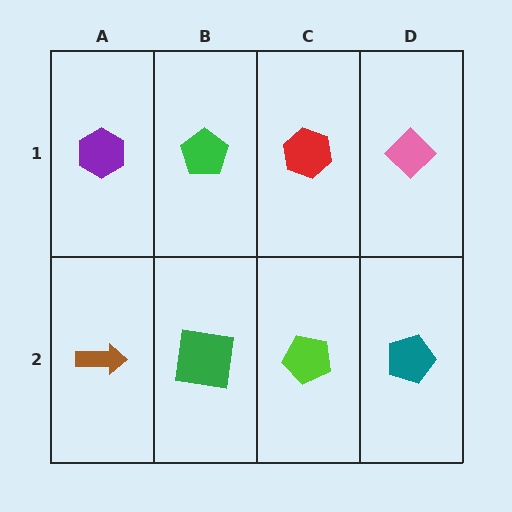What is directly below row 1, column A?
A brown arrow.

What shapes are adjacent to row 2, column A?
A purple hexagon (row 1, column A), a green square (row 2, column B).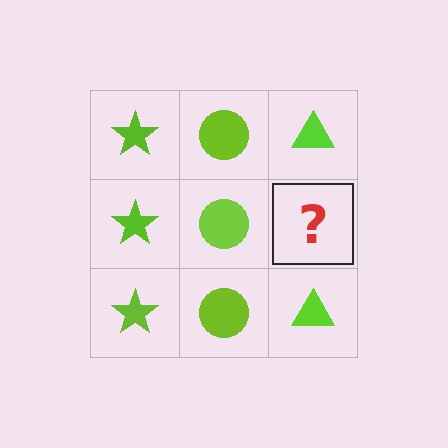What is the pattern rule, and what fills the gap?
The rule is that each column has a consistent shape. The gap should be filled with a lime triangle.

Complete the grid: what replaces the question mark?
The question mark should be replaced with a lime triangle.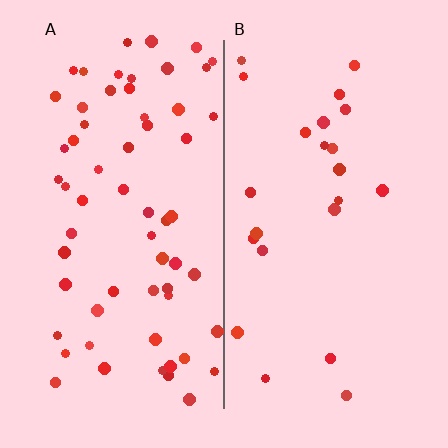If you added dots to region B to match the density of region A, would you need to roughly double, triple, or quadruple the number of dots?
Approximately triple.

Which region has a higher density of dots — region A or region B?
A (the left).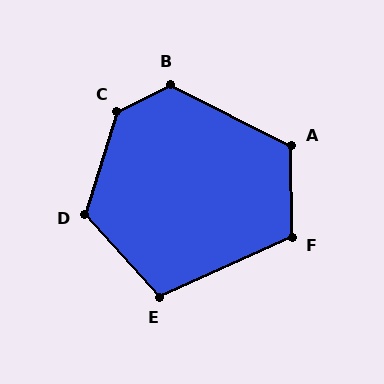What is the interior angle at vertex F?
Approximately 114 degrees (obtuse).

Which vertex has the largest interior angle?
C, at approximately 135 degrees.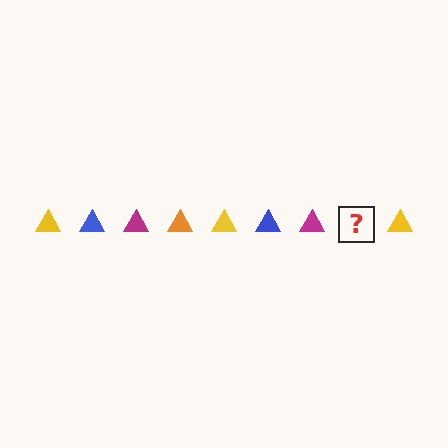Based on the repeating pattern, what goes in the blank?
The blank should be an orange triangle.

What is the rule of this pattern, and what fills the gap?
The rule is that the pattern cycles through yellow, blue, magenta, orange triangles. The gap should be filled with an orange triangle.